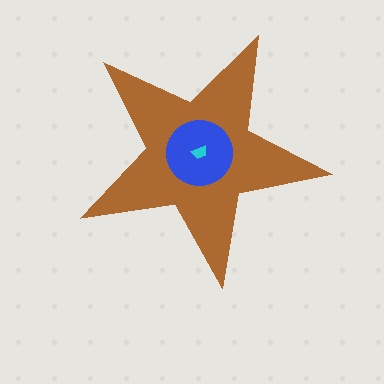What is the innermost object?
The cyan trapezoid.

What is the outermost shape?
The brown star.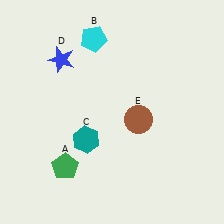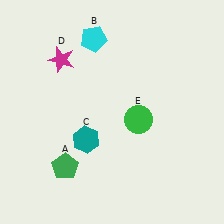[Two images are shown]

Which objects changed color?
D changed from blue to magenta. E changed from brown to green.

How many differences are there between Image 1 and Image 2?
There are 2 differences between the two images.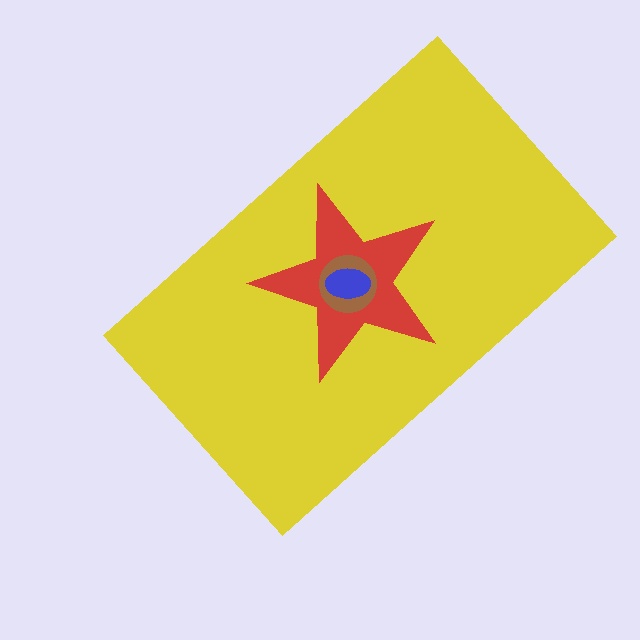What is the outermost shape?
The yellow rectangle.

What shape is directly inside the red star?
The brown circle.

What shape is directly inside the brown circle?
The blue ellipse.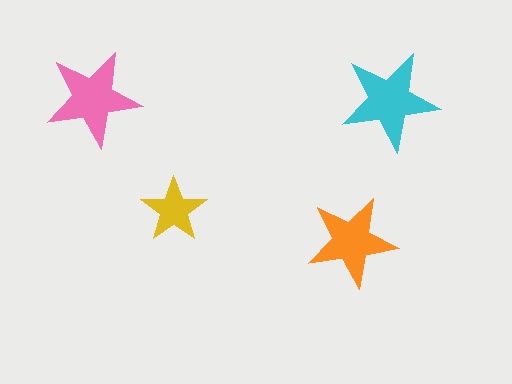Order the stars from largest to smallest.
the cyan one, the pink one, the orange one, the yellow one.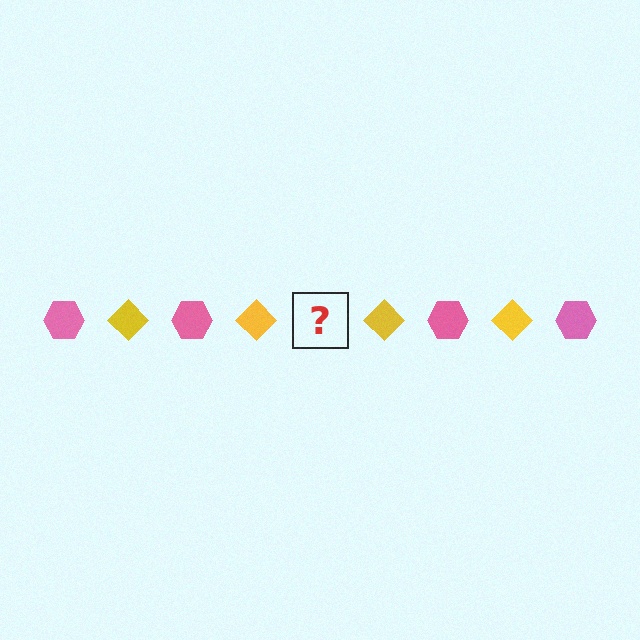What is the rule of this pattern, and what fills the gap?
The rule is that the pattern alternates between pink hexagon and yellow diamond. The gap should be filled with a pink hexagon.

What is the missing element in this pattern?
The missing element is a pink hexagon.